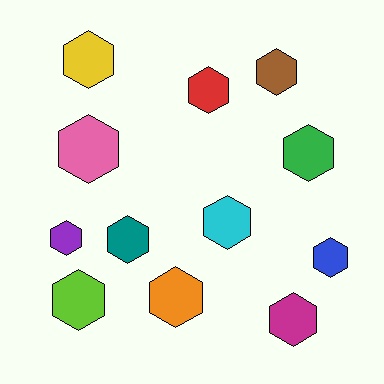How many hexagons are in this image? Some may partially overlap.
There are 12 hexagons.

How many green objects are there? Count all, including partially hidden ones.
There is 1 green object.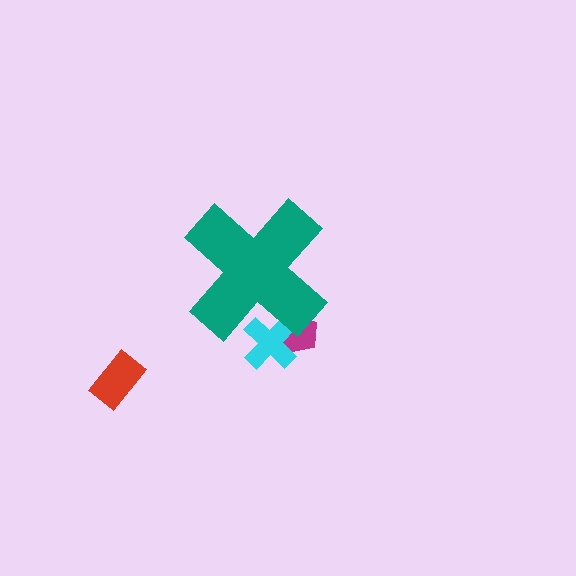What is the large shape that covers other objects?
A teal cross.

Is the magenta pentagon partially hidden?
Yes, the magenta pentagon is partially hidden behind the teal cross.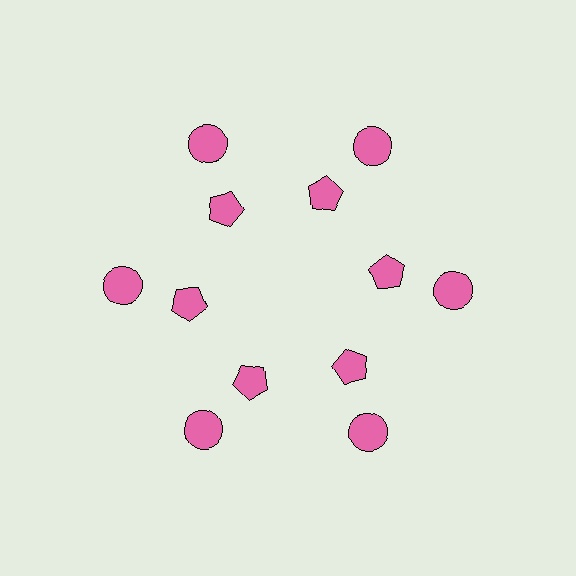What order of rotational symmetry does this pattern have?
This pattern has 6-fold rotational symmetry.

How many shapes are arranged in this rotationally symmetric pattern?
There are 12 shapes, arranged in 6 groups of 2.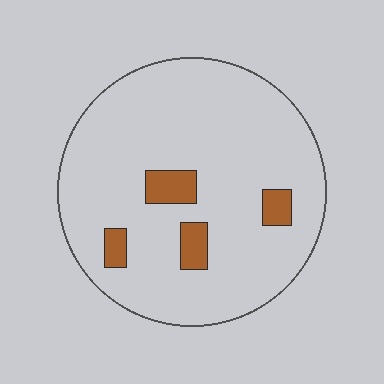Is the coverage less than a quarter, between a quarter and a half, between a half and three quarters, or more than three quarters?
Less than a quarter.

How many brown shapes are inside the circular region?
4.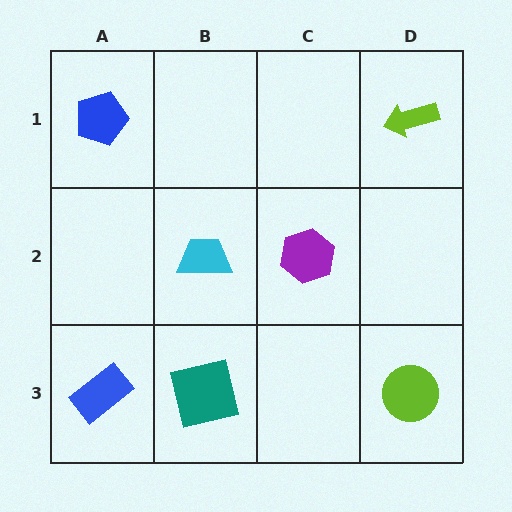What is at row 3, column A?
A blue rectangle.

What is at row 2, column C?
A purple hexagon.